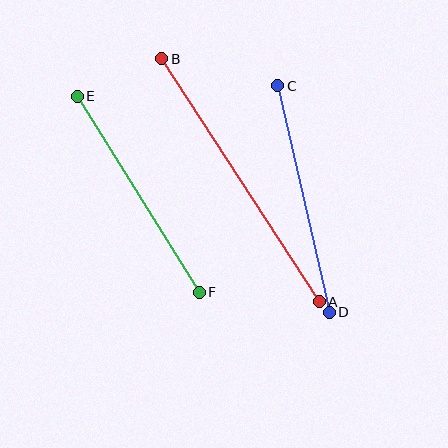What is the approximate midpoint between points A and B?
The midpoint is at approximately (241, 180) pixels.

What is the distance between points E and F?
The distance is approximately 231 pixels.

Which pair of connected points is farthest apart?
Points A and B are farthest apart.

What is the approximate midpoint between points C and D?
The midpoint is at approximately (303, 199) pixels.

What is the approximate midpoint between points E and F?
The midpoint is at approximately (138, 194) pixels.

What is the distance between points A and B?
The distance is approximately 289 pixels.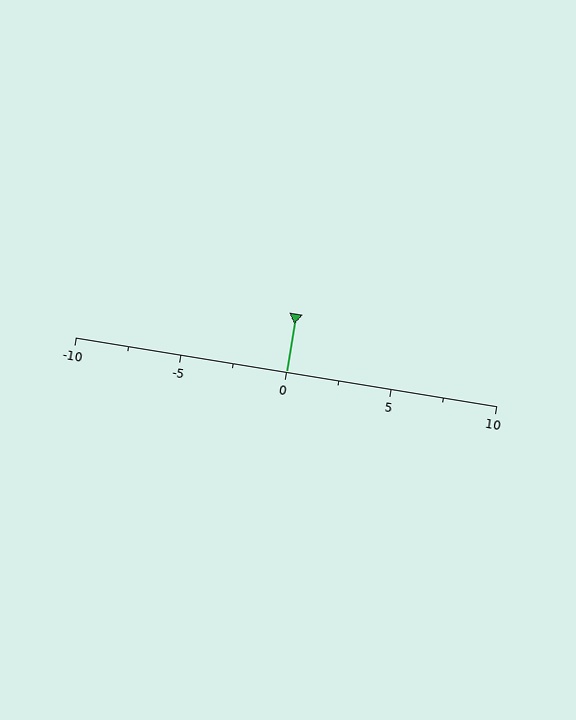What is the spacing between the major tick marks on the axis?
The major ticks are spaced 5 apart.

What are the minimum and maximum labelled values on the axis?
The axis runs from -10 to 10.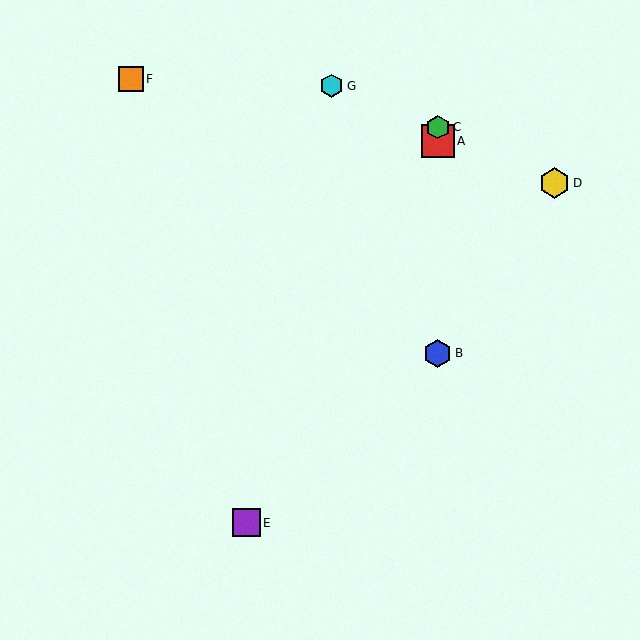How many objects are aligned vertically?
3 objects (A, B, C) are aligned vertically.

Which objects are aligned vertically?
Objects A, B, C are aligned vertically.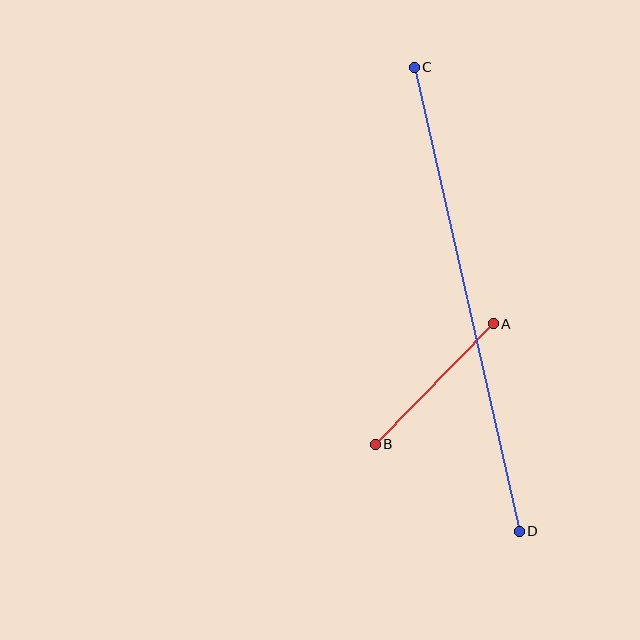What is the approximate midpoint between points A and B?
The midpoint is at approximately (434, 384) pixels.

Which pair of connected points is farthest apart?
Points C and D are farthest apart.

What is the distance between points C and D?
The distance is approximately 476 pixels.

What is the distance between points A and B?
The distance is approximately 169 pixels.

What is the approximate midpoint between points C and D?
The midpoint is at approximately (467, 299) pixels.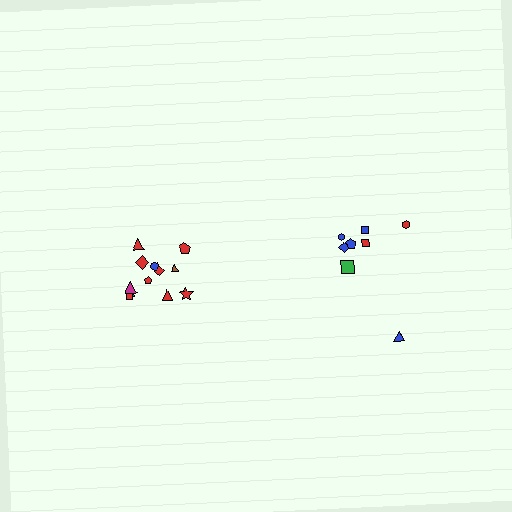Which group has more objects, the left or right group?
The left group.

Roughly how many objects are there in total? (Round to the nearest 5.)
Roughly 20 objects in total.